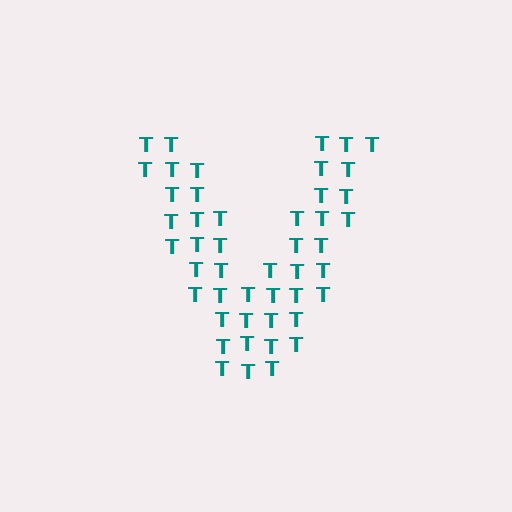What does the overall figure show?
The overall figure shows the letter V.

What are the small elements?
The small elements are letter T's.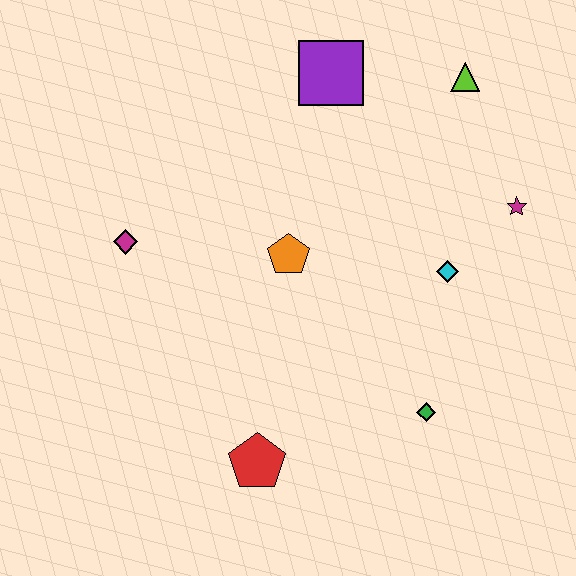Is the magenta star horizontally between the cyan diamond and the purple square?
No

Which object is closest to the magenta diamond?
The orange pentagon is closest to the magenta diamond.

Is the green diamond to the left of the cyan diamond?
Yes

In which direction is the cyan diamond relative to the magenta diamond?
The cyan diamond is to the right of the magenta diamond.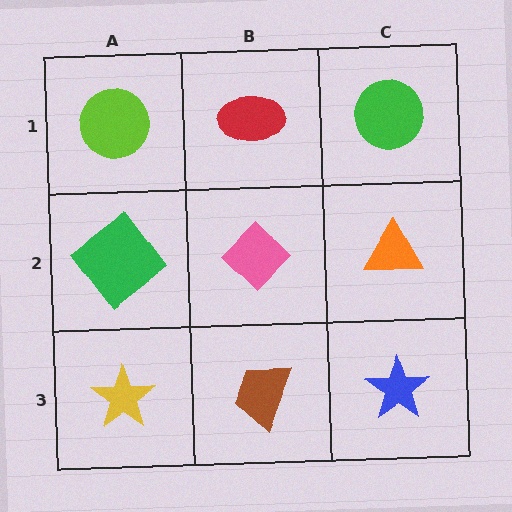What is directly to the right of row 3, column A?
A brown trapezoid.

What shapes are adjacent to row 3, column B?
A pink diamond (row 2, column B), a yellow star (row 3, column A), a blue star (row 3, column C).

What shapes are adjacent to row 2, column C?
A green circle (row 1, column C), a blue star (row 3, column C), a pink diamond (row 2, column B).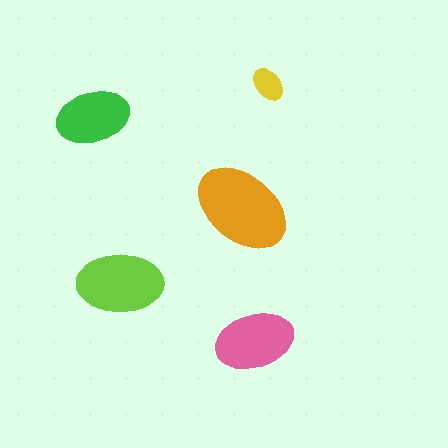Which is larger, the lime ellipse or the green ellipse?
The lime one.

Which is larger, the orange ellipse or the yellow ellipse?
The orange one.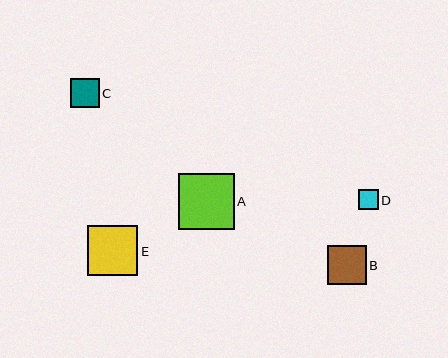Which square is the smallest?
Square D is the smallest with a size of approximately 20 pixels.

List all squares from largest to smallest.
From largest to smallest: A, E, B, C, D.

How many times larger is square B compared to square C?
Square B is approximately 1.3 times the size of square C.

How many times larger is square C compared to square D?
Square C is approximately 1.4 times the size of square D.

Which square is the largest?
Square A is the largest with a size of approximately 56 pixels.